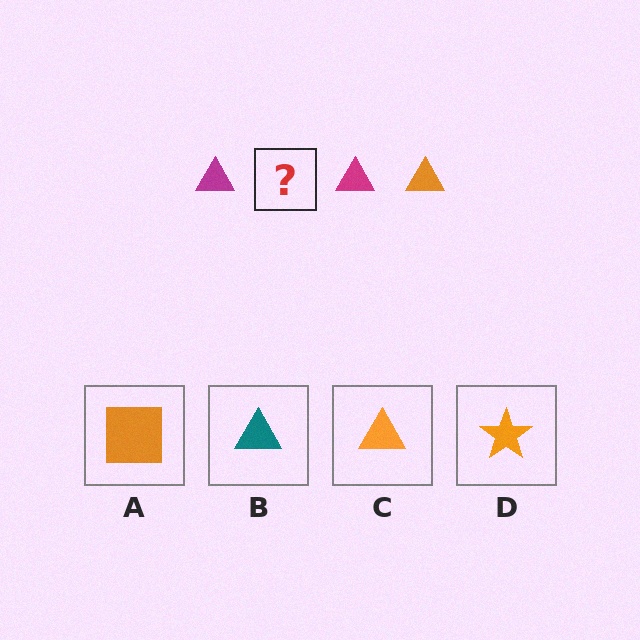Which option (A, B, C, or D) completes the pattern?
C.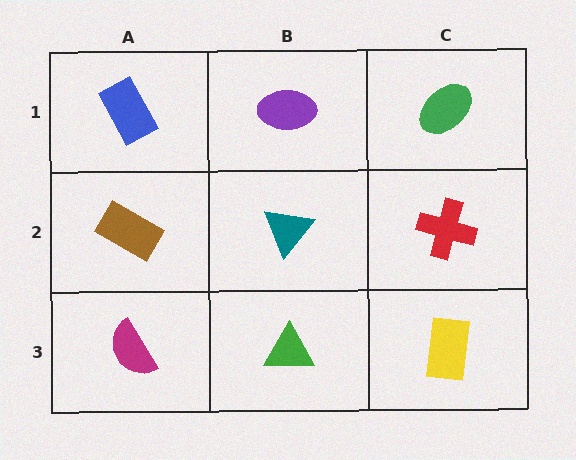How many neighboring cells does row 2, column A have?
3.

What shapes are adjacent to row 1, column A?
A brown rectangle (row 2, column A), a purple ellipse (row 1, column B).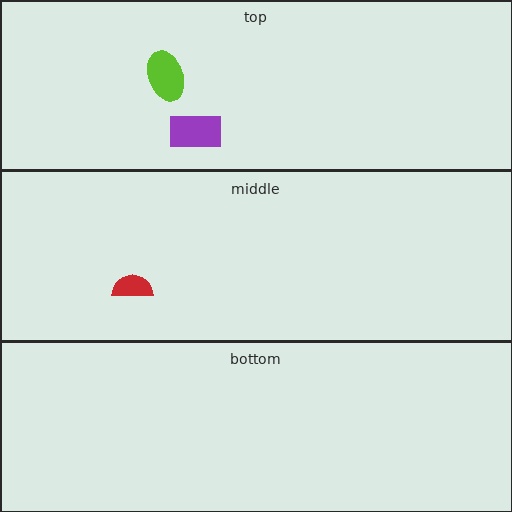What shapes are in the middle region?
The red semicircle.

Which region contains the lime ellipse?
The top region.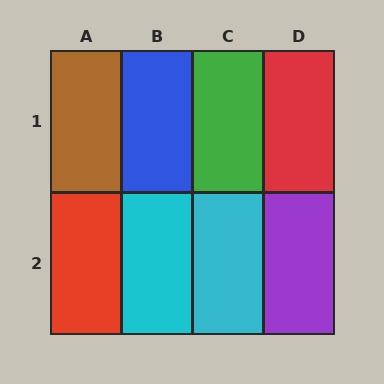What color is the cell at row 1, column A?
Brown.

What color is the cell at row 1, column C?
Green.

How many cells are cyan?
2 cells are cyan.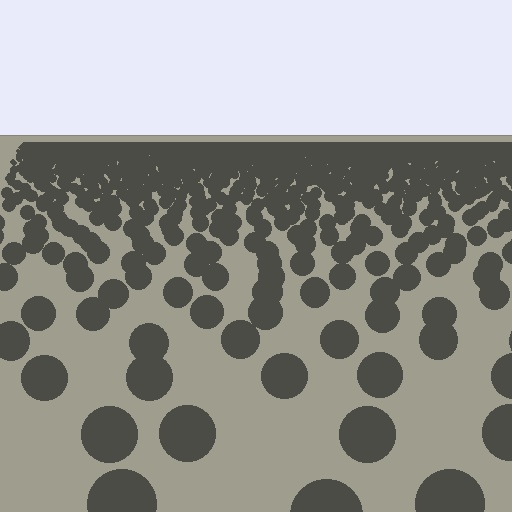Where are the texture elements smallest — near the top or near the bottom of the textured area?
Near the top.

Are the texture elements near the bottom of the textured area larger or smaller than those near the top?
Larger. Near the bottom, elements are closer to the viewer and appear at a bigger on-screen size.